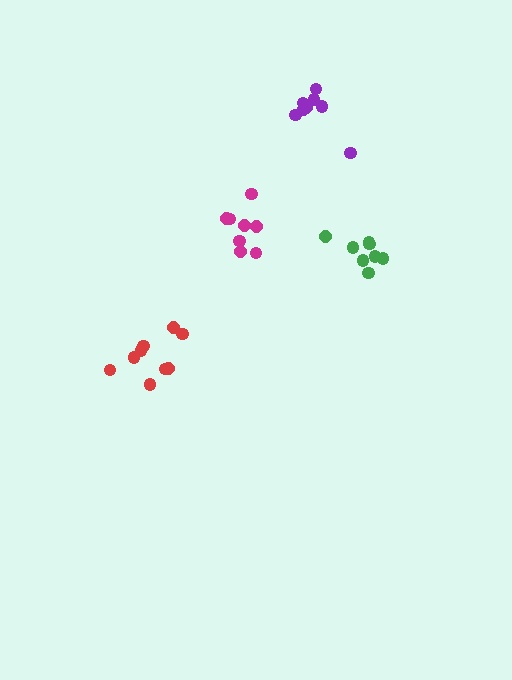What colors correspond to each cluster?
The clusters are colored: green, red, magenta, purple.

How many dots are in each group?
Group 1: 8 dots, Group 2: 9 dots, Group 3: 8 dots, Group 4: 8 dots (33 total).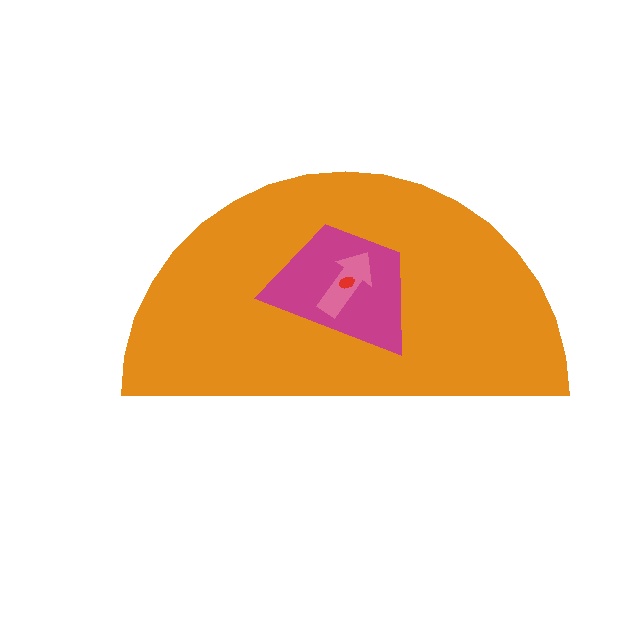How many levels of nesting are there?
4.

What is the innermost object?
The red ellipse.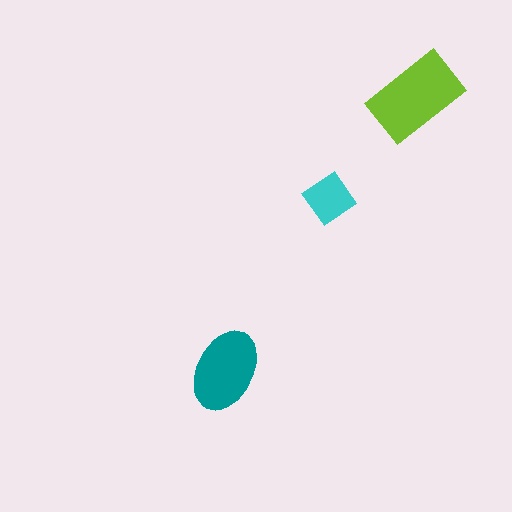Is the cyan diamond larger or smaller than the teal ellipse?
Smaller.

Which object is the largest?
The lime rectangle.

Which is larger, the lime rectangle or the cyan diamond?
The lime rectangle.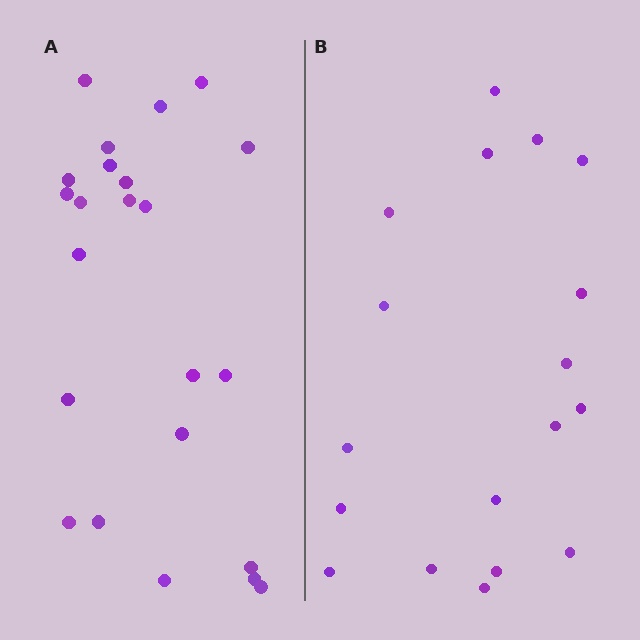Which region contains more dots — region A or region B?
Region A (the left region) has more dots.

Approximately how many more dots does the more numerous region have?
Region A has about 5 more dots than region B.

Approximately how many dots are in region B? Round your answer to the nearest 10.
About 20 dots. (The exact count is 18, which rounds to 20.)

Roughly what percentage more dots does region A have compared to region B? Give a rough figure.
About 30% more.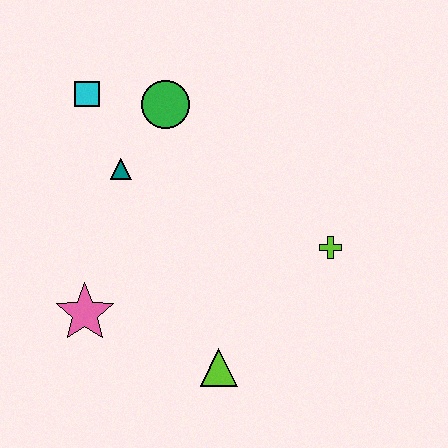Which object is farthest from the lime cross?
The cyan square is farthest from the lime cross.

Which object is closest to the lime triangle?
The pink star is closest to the lime triangle.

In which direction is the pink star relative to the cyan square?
The pink star is below the cyan square.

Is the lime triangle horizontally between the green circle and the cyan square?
No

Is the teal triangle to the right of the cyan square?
Yes